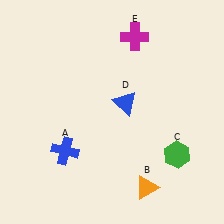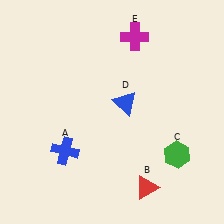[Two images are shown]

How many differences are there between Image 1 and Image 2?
There is 1 difference between the two images.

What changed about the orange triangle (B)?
In Image 1, B is orange. In Image 2, it changed to red.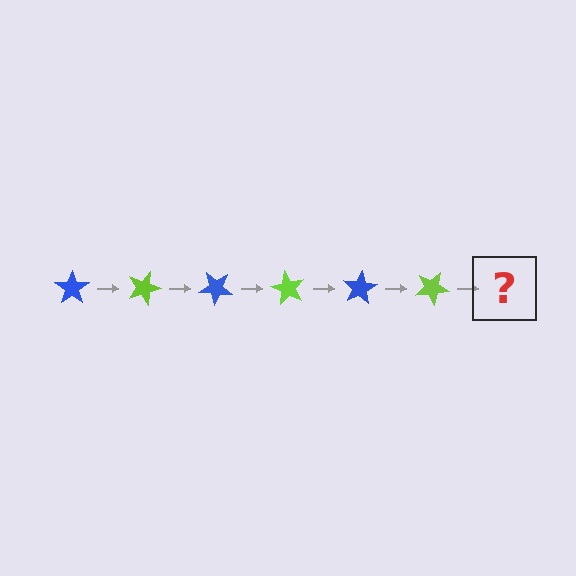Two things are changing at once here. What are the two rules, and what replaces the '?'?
The two rules are that it rotates 20 degrees each step and the color cycles through blue and lime. The '?' should be a blue star, rotated 120 degrees from the start.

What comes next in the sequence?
The next element should be a blue star, rotated 120 degrees from the start.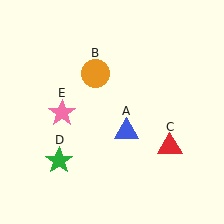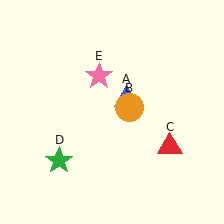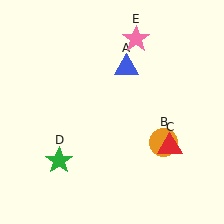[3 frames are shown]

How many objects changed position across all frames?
3 objects changed position: blue triangle (object A), orange circle (object B), pink star (object E).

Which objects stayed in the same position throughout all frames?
Red triangle (object C) and green star (object D) remained stationary.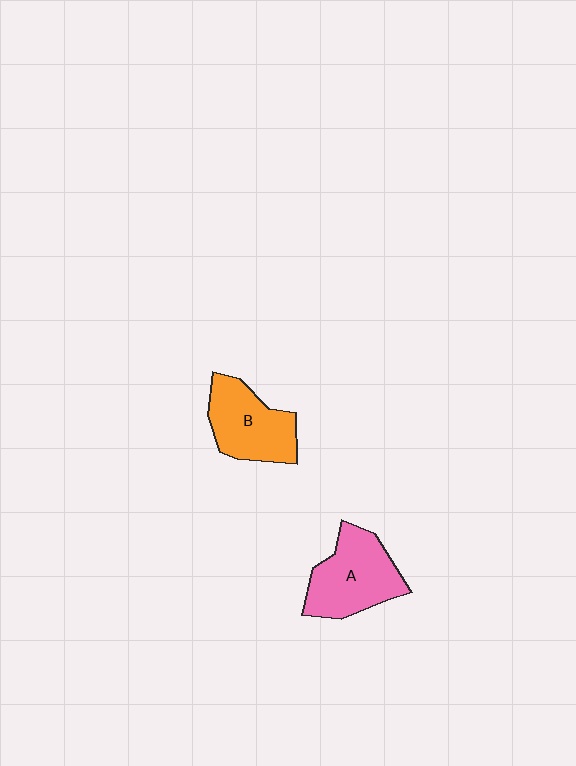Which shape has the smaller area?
Shape B (orange).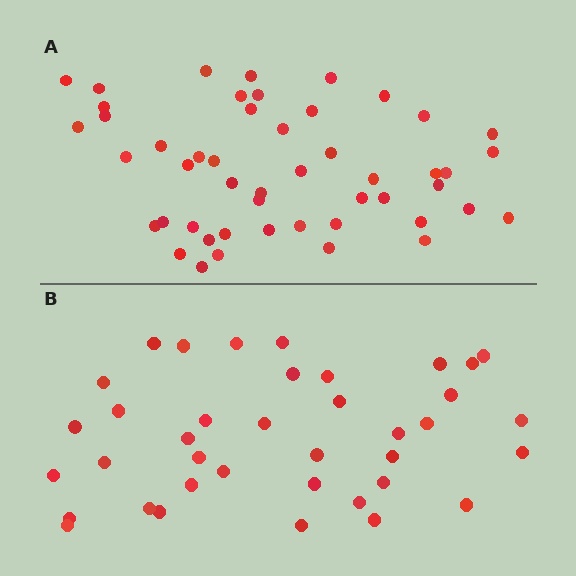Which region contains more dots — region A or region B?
Region A (the top region) has more dots.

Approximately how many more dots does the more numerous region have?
Region A has roughly 12 or so more dots than region B.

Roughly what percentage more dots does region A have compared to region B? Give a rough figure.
About 30% more.